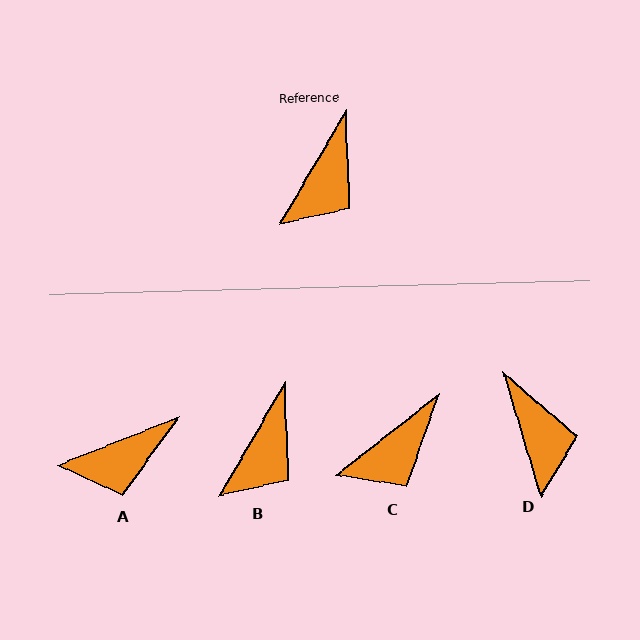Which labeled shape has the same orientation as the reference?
B.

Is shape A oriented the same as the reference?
No, it is off by about 38 degrees.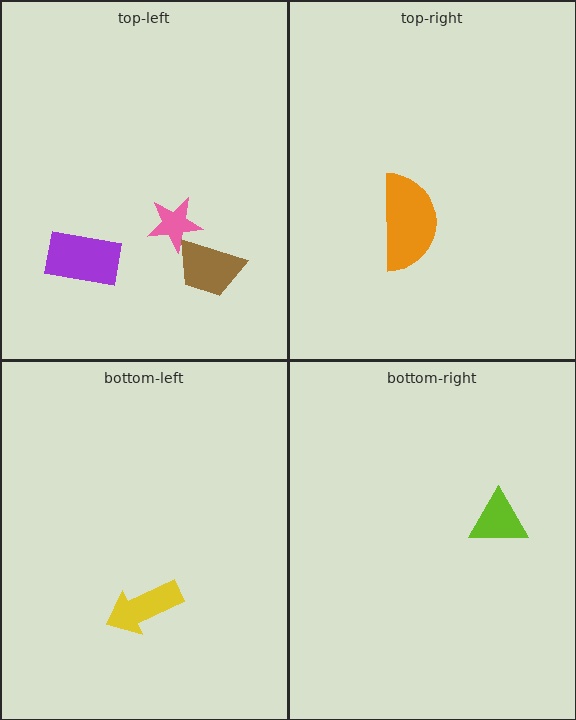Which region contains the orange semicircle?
The top-right region.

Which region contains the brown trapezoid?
The top-left region.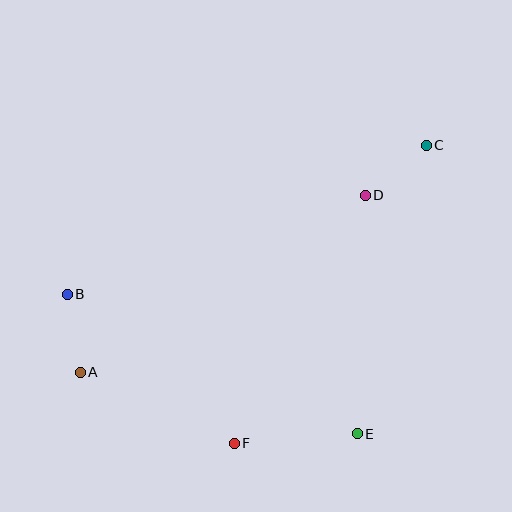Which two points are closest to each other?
Points A and B are closest to each other.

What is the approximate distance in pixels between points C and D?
The distance between C and D is approximately 79 pixels.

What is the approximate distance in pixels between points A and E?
The distance between A and E is approximately 284 pixels.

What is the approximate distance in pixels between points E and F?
The distance between E and F is approximately 124 pixels.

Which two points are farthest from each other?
Points A and C are farthest from each other.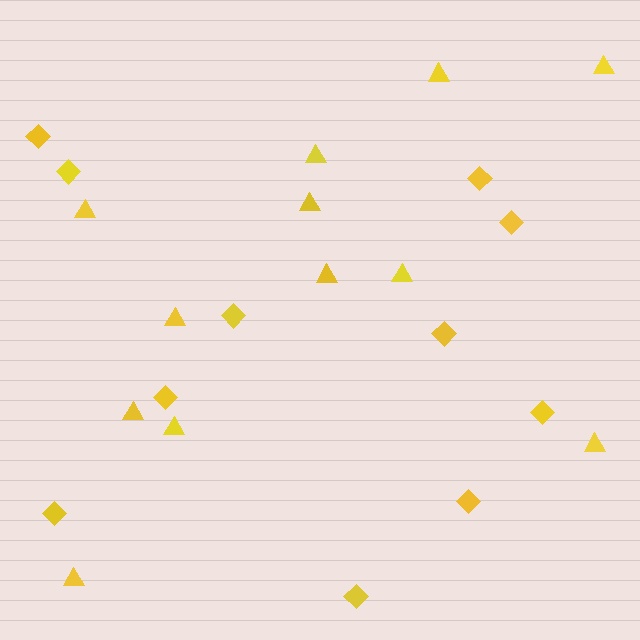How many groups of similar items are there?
There are 2 groups: one group of diamonds (11) and one group of triangles (12).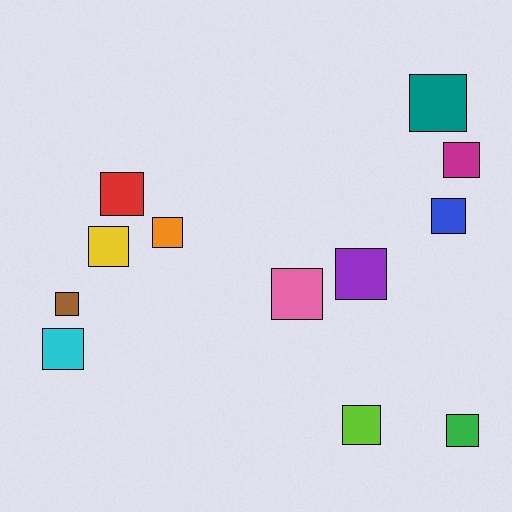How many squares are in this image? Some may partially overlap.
There are 12 squares.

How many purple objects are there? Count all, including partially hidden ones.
There is 1 purple object.